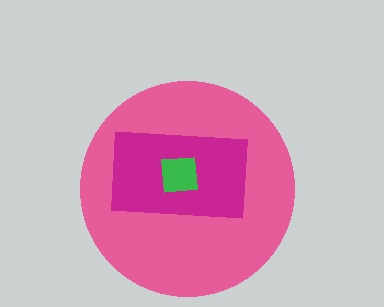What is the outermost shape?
The pink circle.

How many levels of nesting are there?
3.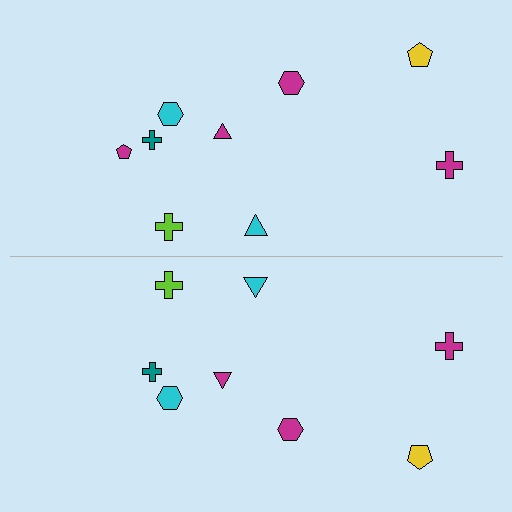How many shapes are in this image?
There are 17 shapes in this image.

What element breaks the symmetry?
A magenta pentagon is missing from the bottom side.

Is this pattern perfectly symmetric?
No, the pattern is not perfectly symmetric. A magenta pentagon is missing from the bottom side.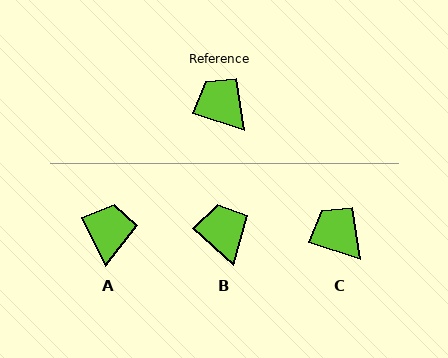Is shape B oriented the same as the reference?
No, it is off by about 25 degrees.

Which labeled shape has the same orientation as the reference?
C.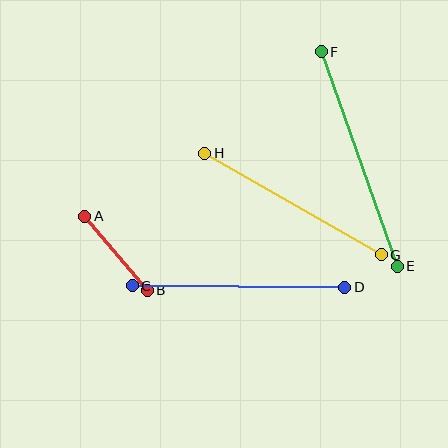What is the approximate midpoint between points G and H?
The midpoint is at approximately (293, 204) pixels.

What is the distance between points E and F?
The distance is approximately 228 pixels.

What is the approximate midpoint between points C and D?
The midpoint is at approximately (238, 286) pixels.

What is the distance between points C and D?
The distance is approximately 213 pixels.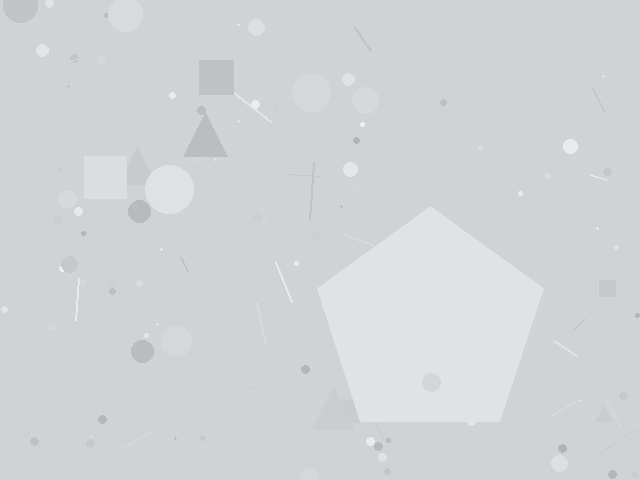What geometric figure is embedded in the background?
A pentagon is embedded in the background.